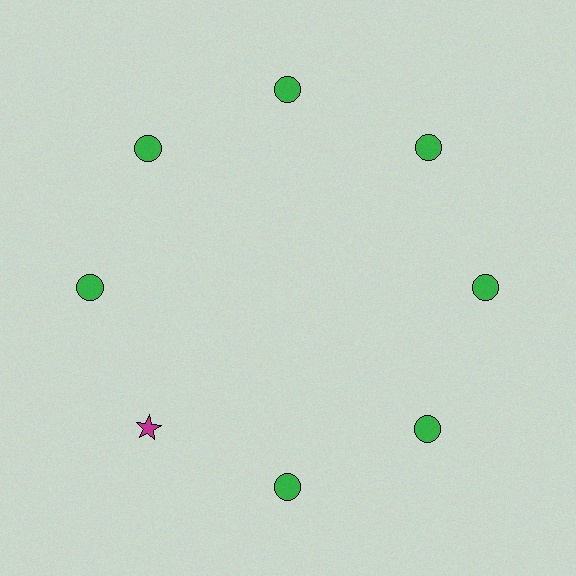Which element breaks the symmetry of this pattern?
The magenta star at roughly the 8 o'clock position breaks the symmetry. All other shapes are green circles.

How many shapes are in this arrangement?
There are 8 shapes arranged in a ring pattern.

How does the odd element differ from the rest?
It differs in both color (magenta instead of green) and shape (star instead of circle).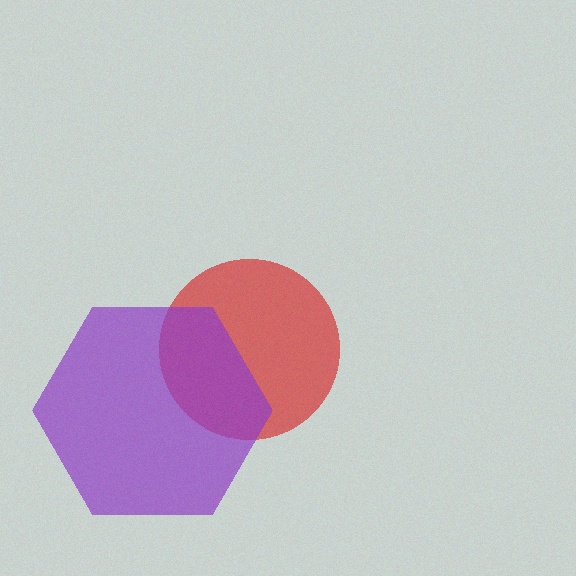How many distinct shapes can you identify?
There are 2 distinct shapes: a red circle, a purple hexagon.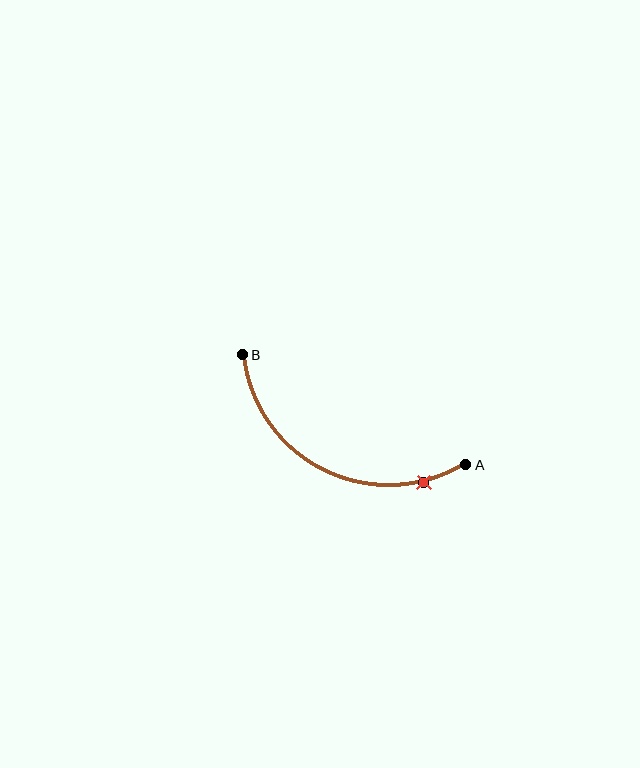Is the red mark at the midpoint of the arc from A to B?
No. The red mark lies on the arc but is closer to endpoint A. The arc midpoint would be at the point on the curve equidistant along the arc from both A and B.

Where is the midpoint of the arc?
The arc midpoint is the point on the curve farthest from the straight line joining A and B. It sits below that line.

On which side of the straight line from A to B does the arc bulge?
The arc bulges below the straight line connecting A and B.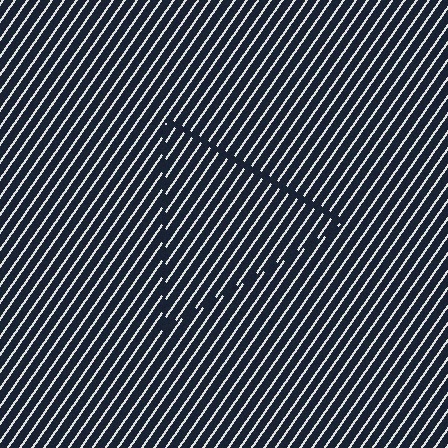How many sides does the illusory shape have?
3 sides — the line-ends trace a triangle.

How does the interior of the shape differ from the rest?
The interior of the shape contains the same grating, shifted by half a period — the contour is defined by the phase discontinuity where line-ends from the inner and outer gratings abut.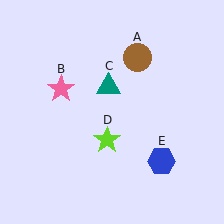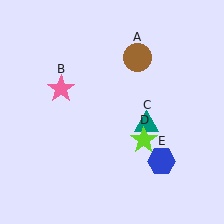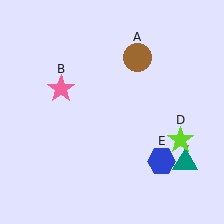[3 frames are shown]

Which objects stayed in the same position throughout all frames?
Brown circle (object A) and pink star (object B) and blue hexagon (object E) remained stationary.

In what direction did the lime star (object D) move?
The lime star (object D) moved right.